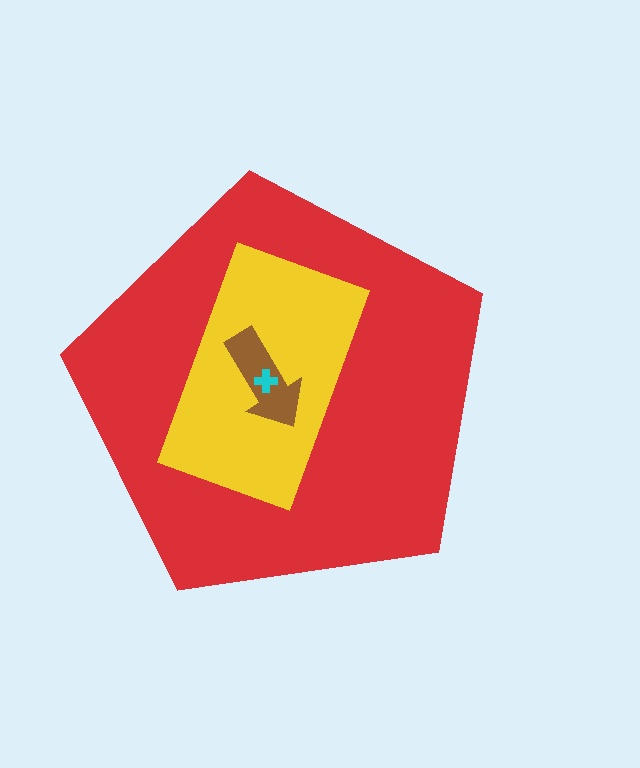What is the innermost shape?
The cyan cross.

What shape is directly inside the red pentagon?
The yellow rectangle.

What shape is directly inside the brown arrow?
The cyan cross.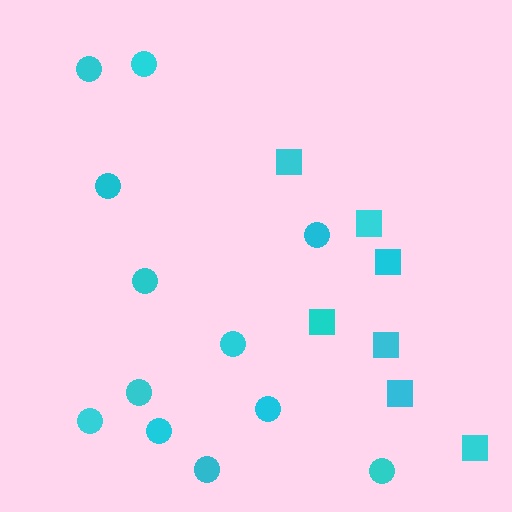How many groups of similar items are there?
There are 2 groups: one group of circles (12) and one group of squares (7).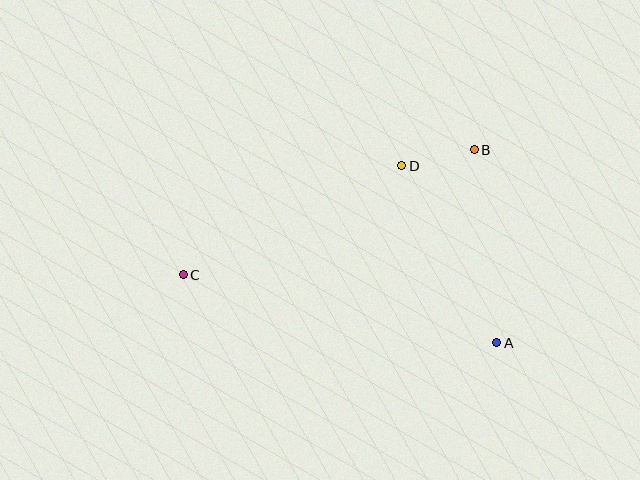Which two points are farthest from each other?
Points A and C are farthest from each other.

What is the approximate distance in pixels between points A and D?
The distance between A and D is approximately 201 pixels.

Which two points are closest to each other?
Points B and D are closest to each other.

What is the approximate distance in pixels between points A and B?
The distance between A and B is approximately 194 pixels.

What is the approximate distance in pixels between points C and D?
The distance between C and D is approximately 244 pixels.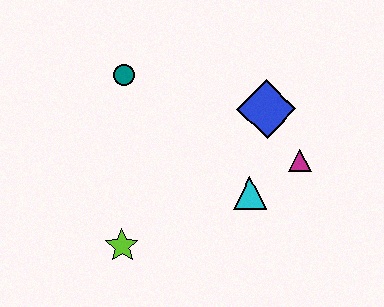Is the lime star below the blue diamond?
Yes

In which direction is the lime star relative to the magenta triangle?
The lime star is to the left of the magenta triangle.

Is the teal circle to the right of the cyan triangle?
No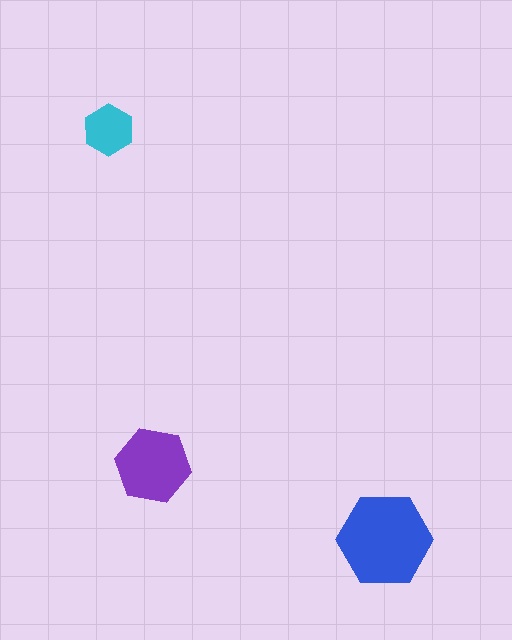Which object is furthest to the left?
The cyan hexagon is leftmost.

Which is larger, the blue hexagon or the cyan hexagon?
The blue one.